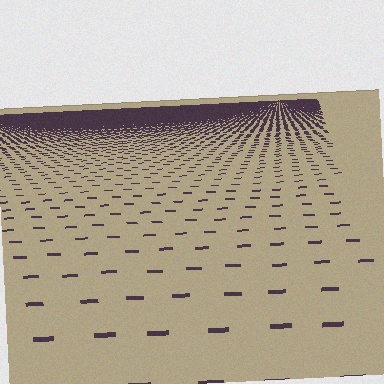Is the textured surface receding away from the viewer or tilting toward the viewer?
The surface is receding away from the viewer. Texture elements get smaller and denser toward the top.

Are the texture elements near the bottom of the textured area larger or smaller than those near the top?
Larger. Near the bottom, elements are closer to the viewer and appear at a bigger on-screen size.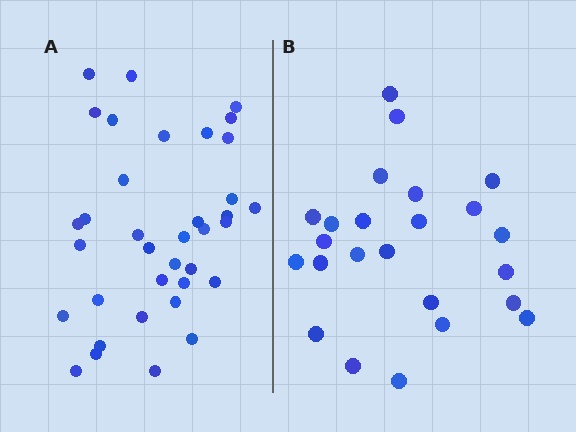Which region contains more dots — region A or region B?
Region A (the left region) has more dots.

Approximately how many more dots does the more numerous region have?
Region A has roughly 12 or so more dots than region B.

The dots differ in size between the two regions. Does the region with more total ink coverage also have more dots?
No. Region B has more total ink coverage because its dots are larger, but region A actually contains more individual dots. Total area can be misleading — the number of items is what matters here.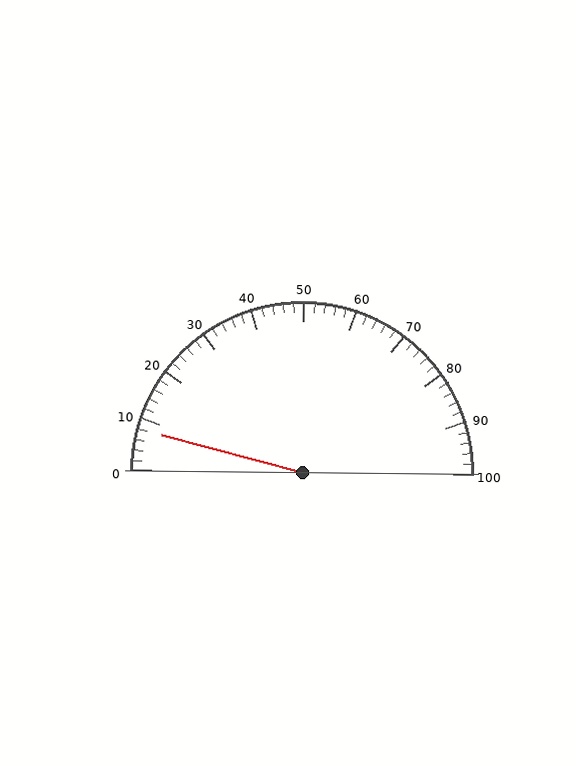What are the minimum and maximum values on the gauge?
The gauge ranges from 0 to 100.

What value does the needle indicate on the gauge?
The needle indicates approximately 8.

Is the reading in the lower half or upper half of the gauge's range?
The reading is in the lower half of the range (0 to 100).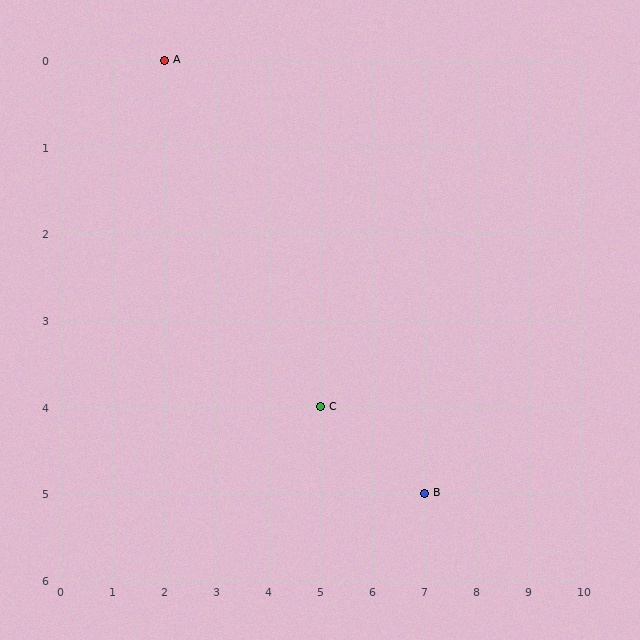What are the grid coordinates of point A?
Point A is at grid coordinates (2, 0).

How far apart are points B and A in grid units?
Points B and A are 5 columns and 5 rows apart (about 7.1 grid units diagonally).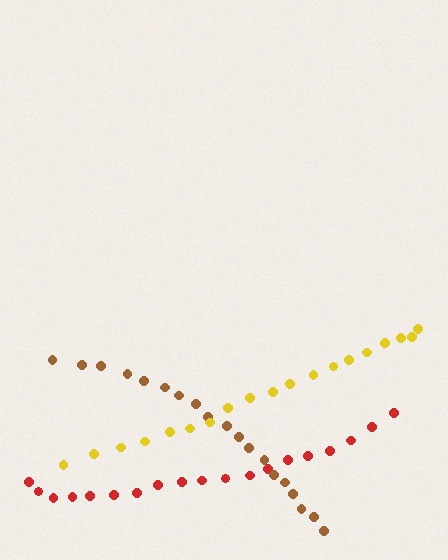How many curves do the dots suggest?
There are 3 distinct paths.